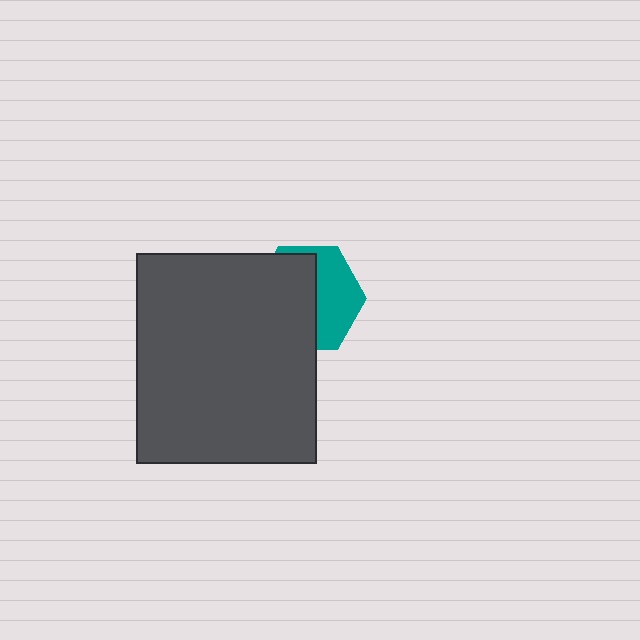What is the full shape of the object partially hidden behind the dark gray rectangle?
The partially hidden object is a teal hexagon.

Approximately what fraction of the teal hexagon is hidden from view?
Roughly 57% of the teal hexagon is hidden behind the dark gray rectangle.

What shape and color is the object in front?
The object in front is a dark gray rectangle.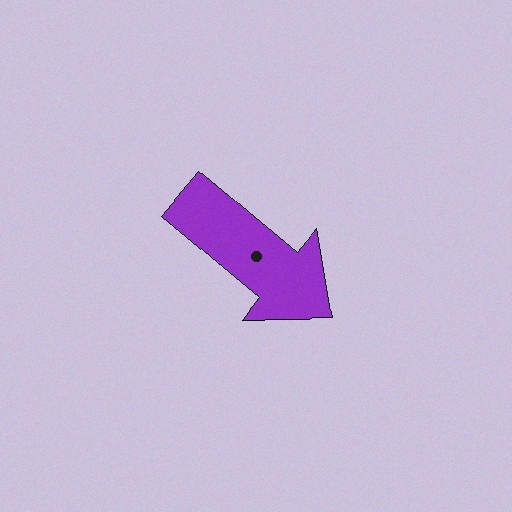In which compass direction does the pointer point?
Southeast.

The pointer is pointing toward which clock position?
Roughly 4 o'clock.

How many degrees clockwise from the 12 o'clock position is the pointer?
Approximately 130 degrees.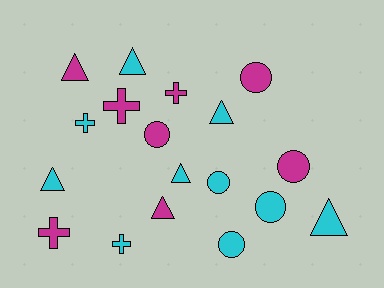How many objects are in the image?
There are 18 objects.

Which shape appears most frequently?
Triangle, with 7 objects.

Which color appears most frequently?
Cyan, with 10 objects.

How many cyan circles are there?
There are 3 cyan circles.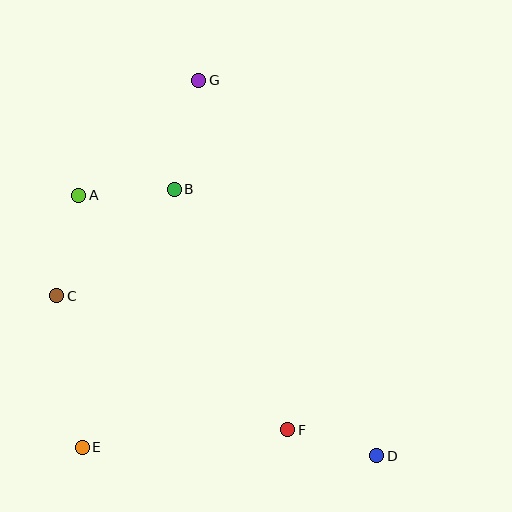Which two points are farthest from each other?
Points D and G are farthest from each other.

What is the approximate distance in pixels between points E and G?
The distance between E and G is approximately 385 pixels.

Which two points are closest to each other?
Points D and F are closest to each other.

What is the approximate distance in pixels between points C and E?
The distance between C and E is approximately 154 pixels.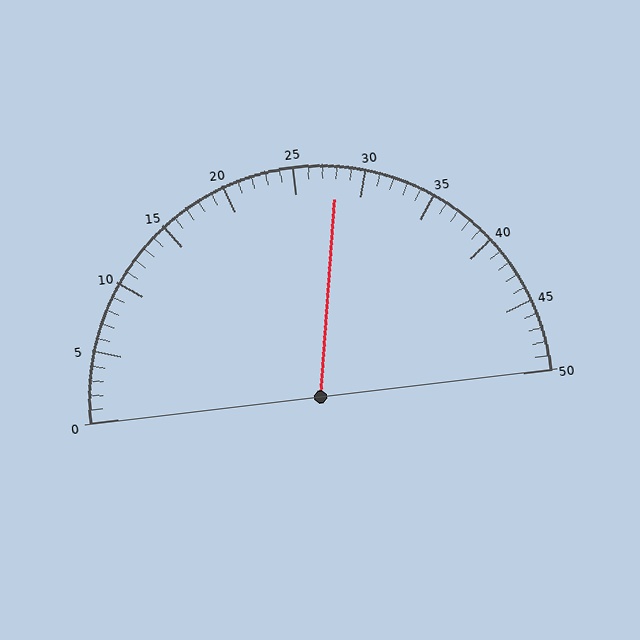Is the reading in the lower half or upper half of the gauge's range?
The reading is in the upper half of the range (0 to 50).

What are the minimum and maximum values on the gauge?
The gauge ranges from 0 to 50.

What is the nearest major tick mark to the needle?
The nearest major tick mark is 30.